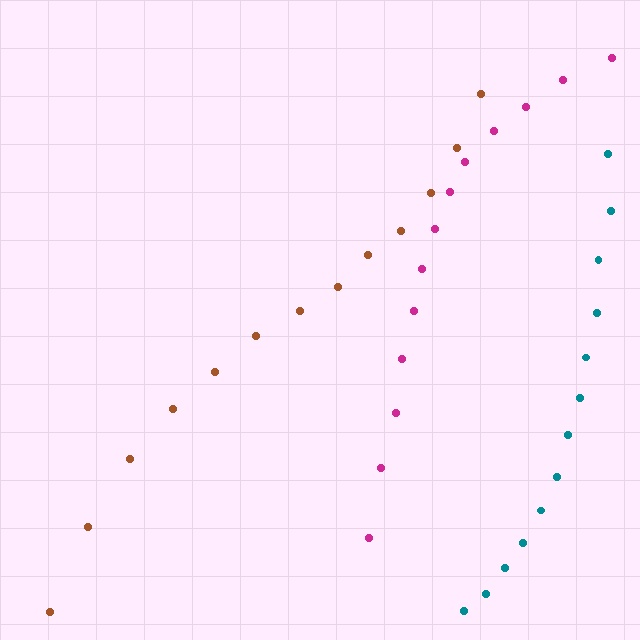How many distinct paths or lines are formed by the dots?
There are 3 distinct paths.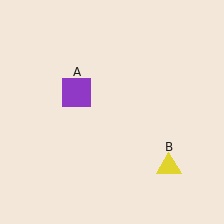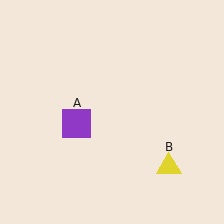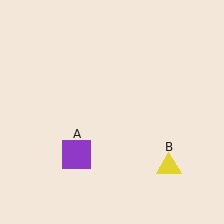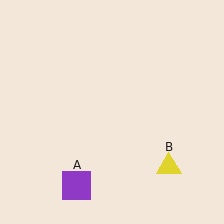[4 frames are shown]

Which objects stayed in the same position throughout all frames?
Yellow triangle (object B) remained stationary.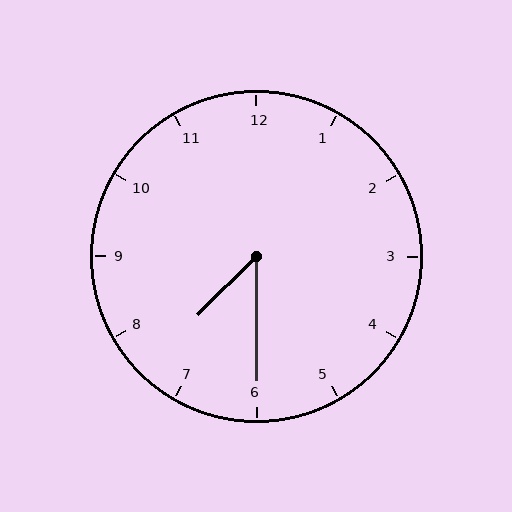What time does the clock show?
7:30.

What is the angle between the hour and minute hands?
Approximately 45 degrees.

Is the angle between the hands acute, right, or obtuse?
It is acute.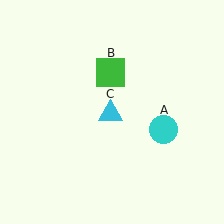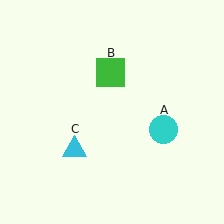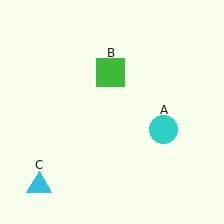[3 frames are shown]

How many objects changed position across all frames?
1 object changed position: cyan triangle (object C).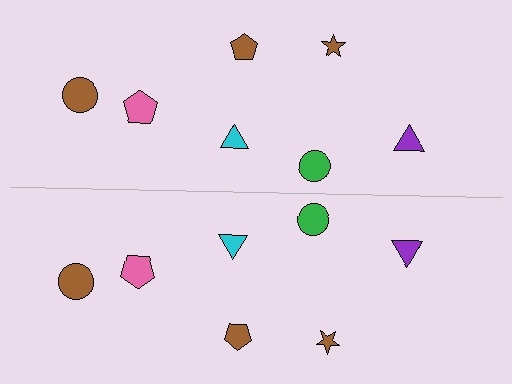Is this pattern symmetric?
Yes, this pattern has bilateral (reflection) symmetry.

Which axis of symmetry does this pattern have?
The pattern has a horizontal axis of symmetry running through the center of the image.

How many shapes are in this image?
There are 14 shapes in this image.